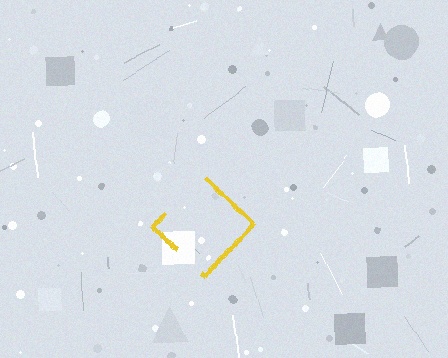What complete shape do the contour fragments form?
The contour fragments form a diamond.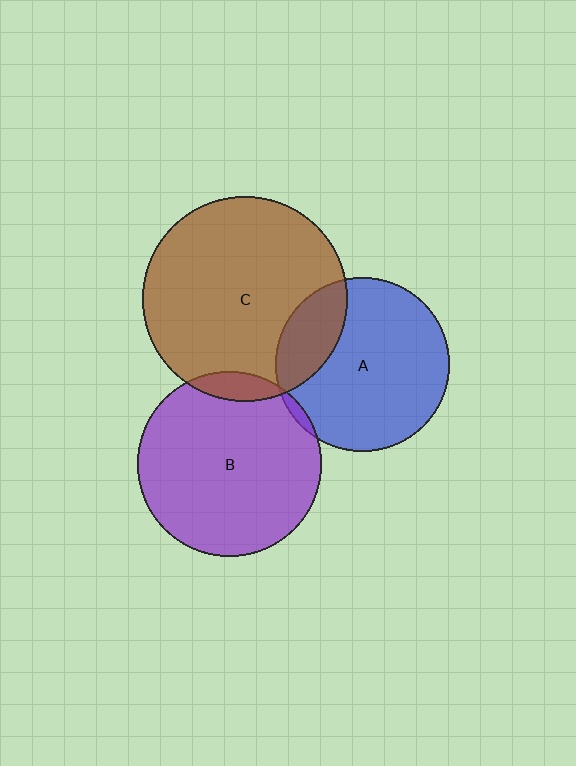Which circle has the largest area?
Circle C (brown).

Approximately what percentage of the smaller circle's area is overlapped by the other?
Approximately 5%.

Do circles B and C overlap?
Yes.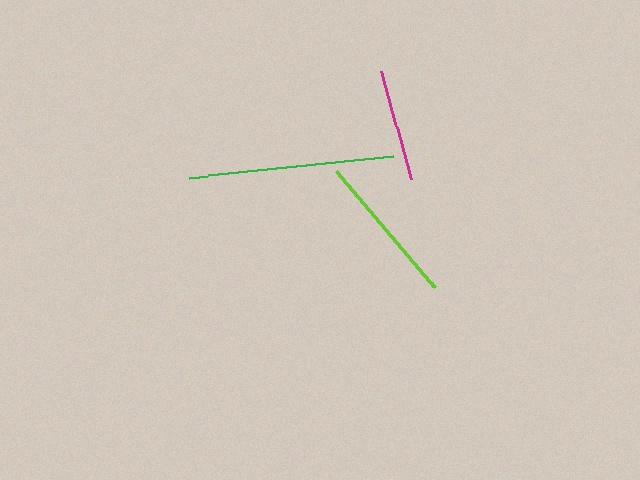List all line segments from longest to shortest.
From longest to shortest: green, lime, magenta.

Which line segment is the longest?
The green line is the longest at approximately 205 pixels.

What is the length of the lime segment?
The lime segment is approximately 153 pixels long.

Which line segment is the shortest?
The magenta line is the shortest at approximately 111 pixels.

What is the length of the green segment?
The green segment is approximately 205 pixels long.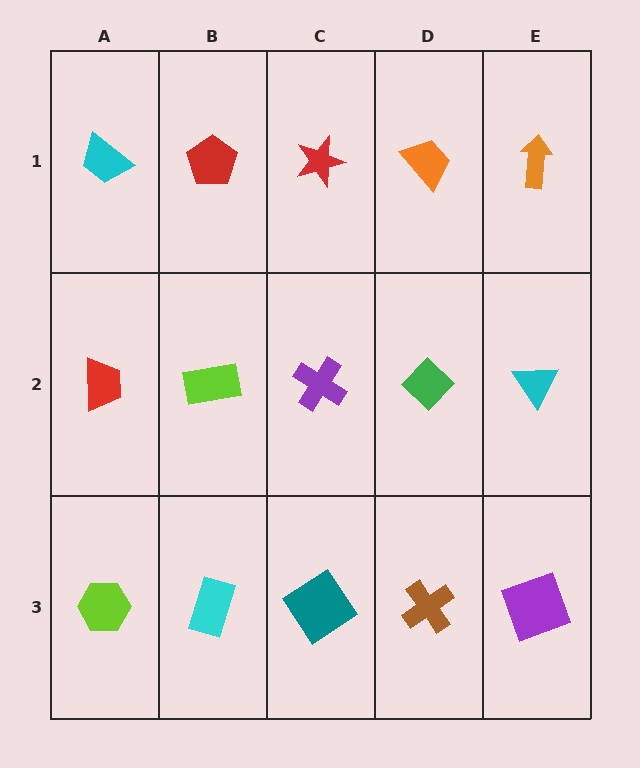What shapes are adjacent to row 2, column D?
An orange trapezoid (row 1, column D), a brown cross (row 3, column D), a purple cross (row 2, column C), a cyan triangle (row 2, column E).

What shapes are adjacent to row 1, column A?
A red trapezoid (row 2, column A), a red pentagon (row 1, column B).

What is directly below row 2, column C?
A teal diamond.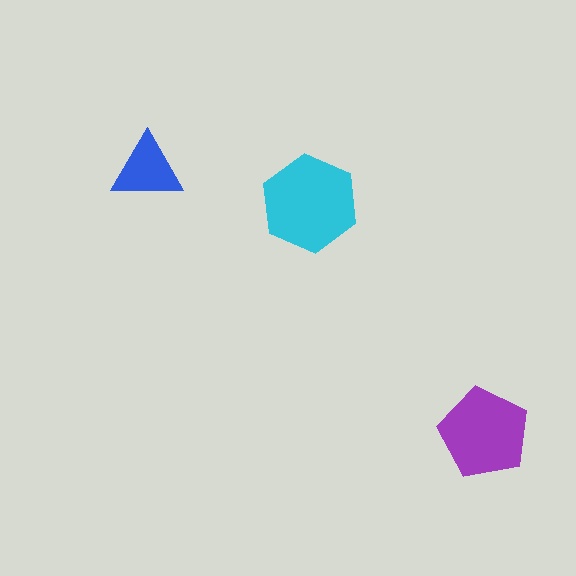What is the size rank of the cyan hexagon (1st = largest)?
1st.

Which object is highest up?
The blue triangle is topmost.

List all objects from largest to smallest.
The cyan hexagon, the purple pentagon, the blue triangle.